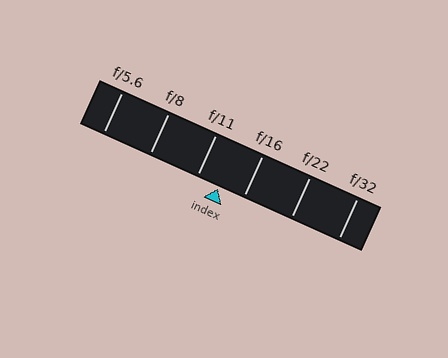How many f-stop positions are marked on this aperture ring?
There are 6 f-stop positions marked.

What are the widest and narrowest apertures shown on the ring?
The widest aperture shown is f/5.6 and the narrowest is f/32.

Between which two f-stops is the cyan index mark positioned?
The index mark is between f/11 and f/16.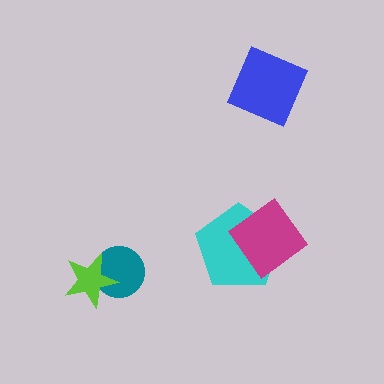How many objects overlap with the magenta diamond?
1 object overlaps with the magenta diamond.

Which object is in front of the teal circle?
The lime star is in front of the teal circle.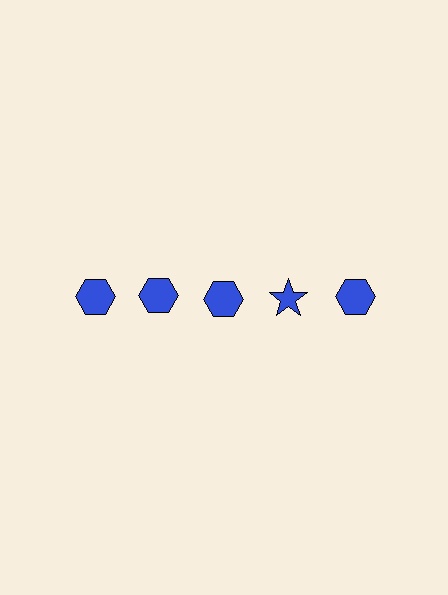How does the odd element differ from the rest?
It has a different shape: star instead of hexagon.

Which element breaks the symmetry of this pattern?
The blue star in the top row, second from right column breaks the symmetry. All other shapes are blue hexagons.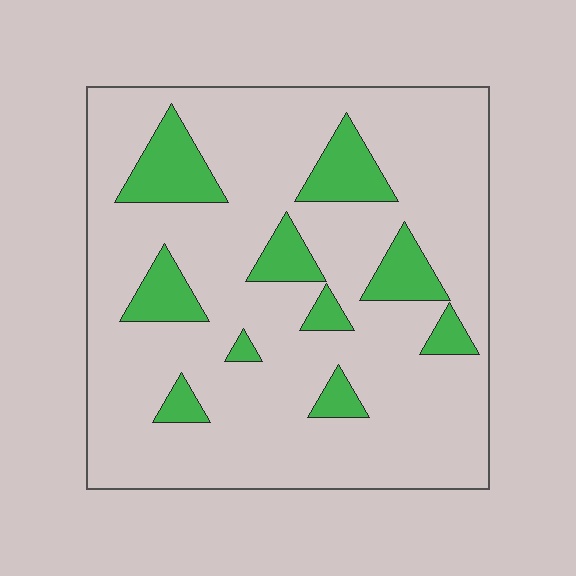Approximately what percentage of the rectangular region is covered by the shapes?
Approximately 15%.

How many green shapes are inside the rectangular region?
10.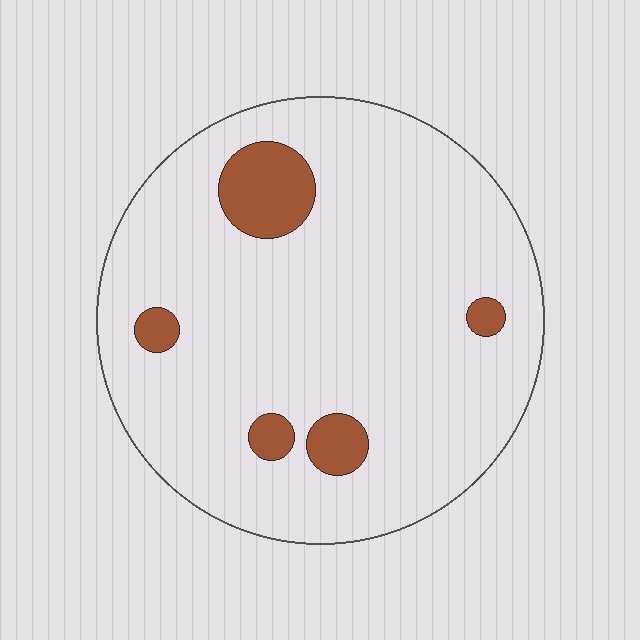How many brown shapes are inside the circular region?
5.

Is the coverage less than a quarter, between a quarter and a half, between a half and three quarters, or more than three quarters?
Less than a quarter.